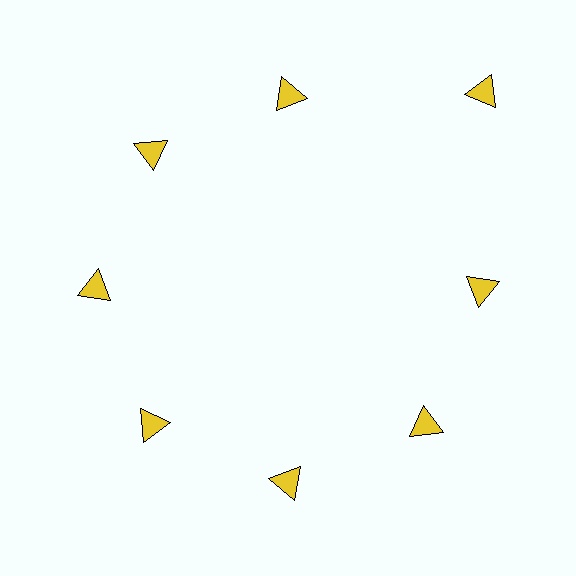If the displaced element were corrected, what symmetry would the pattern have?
It would have 8-fold rotational symmetry — the pattern would map onto itself every 45 degrees.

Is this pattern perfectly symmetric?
No. The 8 yellow triangles are arranged in a ring, but one element near the 2 o'clock position is pushed outward from the center, breaking the 8-fold rotational symmetry.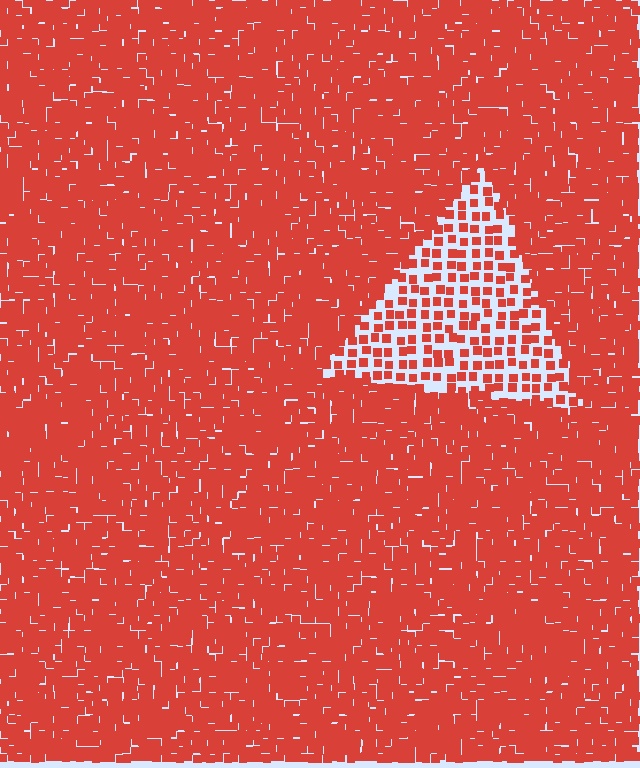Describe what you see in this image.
The image contains small red elements arranged at two different densities. A triangle-shaped region is visible where the elements are less densely packed than the surrounding area.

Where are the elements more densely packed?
The elements are more densely packed outside the triangle boundary.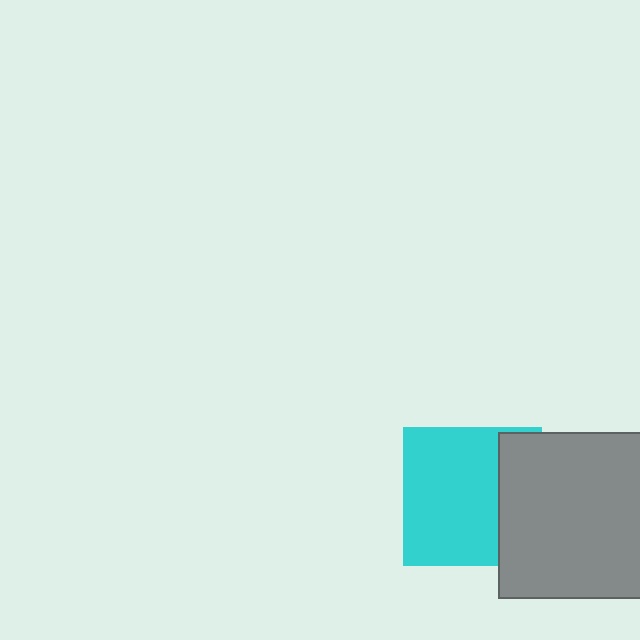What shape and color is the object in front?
The object in front is a gray rectangle.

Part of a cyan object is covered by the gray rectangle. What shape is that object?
It is a square.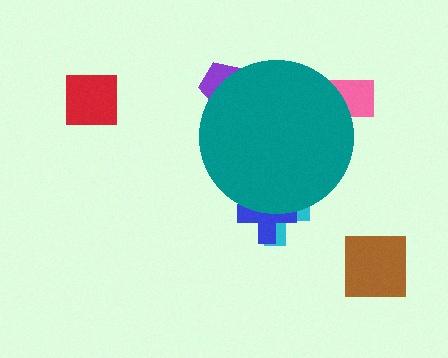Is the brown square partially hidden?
No, the brown square is fully visible.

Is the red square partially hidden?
No, the red square is fully visible.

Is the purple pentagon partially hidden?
Yes, the purple pentagon is partially hidden behind the teal circle.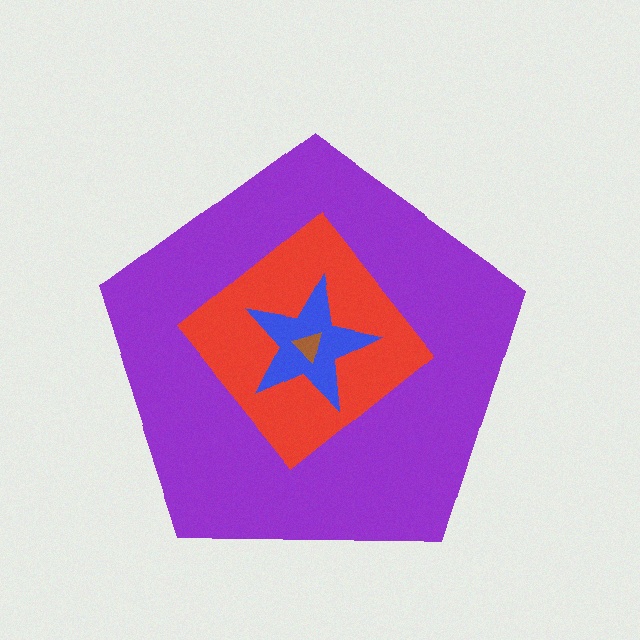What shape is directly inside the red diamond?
The blue star.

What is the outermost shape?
The purple pentagon.